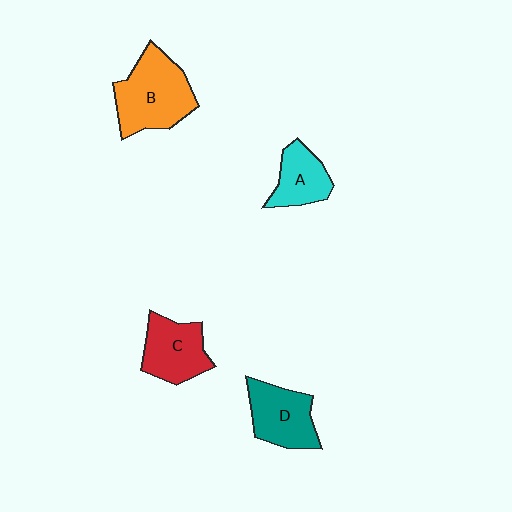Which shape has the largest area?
Shape B (orange).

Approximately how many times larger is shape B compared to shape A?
Approximately 1.7 times.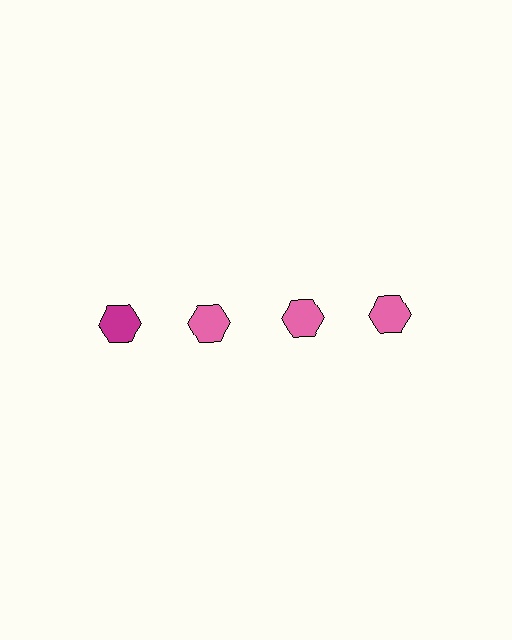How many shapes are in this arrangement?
There are 4 shapes arranged in a grid pattern.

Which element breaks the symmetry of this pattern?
The magenta hexagon in the top row, leftmost column breaks the symmetry. All other shapes are pink hexagons.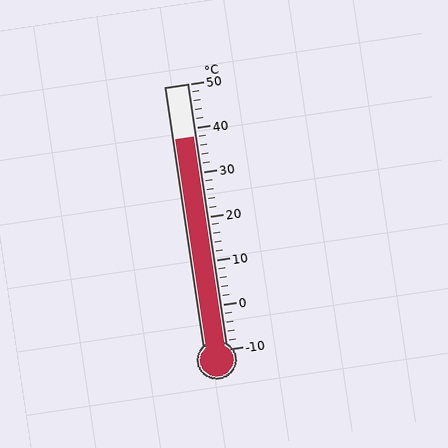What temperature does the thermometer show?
The thermometer shows approximately 38°C.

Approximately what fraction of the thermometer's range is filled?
The thermometer is filled to approximately 80% of its range.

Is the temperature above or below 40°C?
The temperature is below 40°C.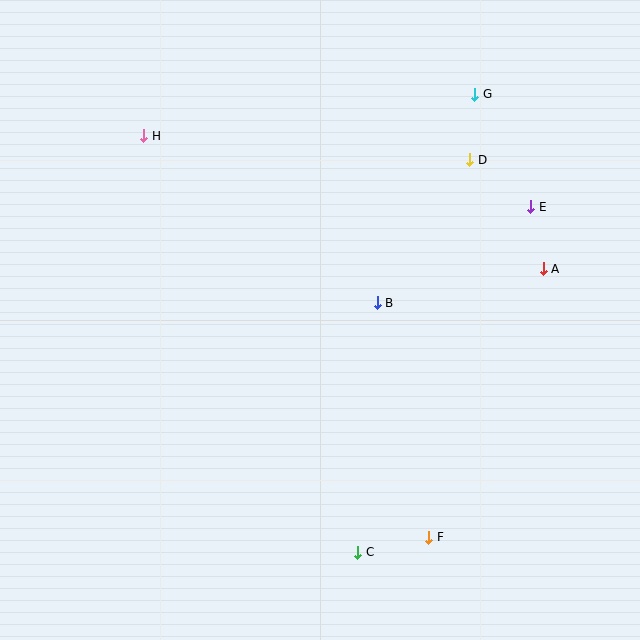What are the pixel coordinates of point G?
Point G is at (475, 94).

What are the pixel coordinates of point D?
Point D is at (470, 160).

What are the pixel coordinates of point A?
Point A is at (543, 269).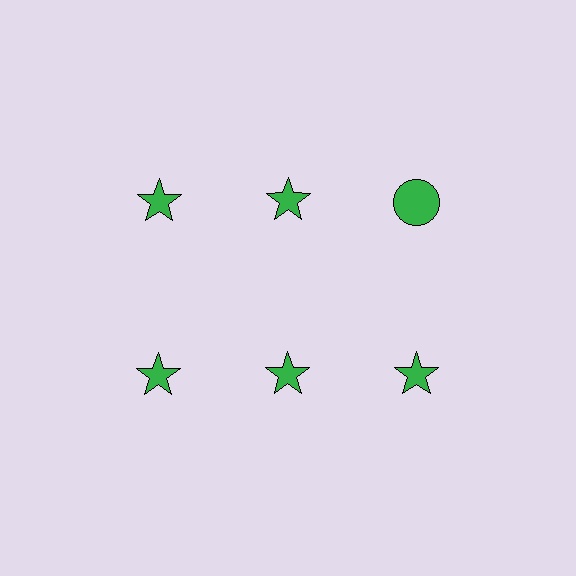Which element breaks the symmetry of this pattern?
The green circle in the top row, center column breaks the symmetry. All other shapes are green stars.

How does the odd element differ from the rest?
It has a different shape: circle instead of star.